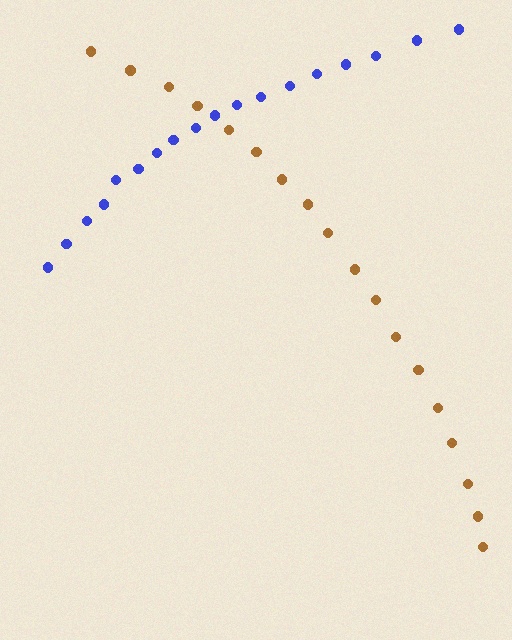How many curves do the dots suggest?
There are 2 distinct paths.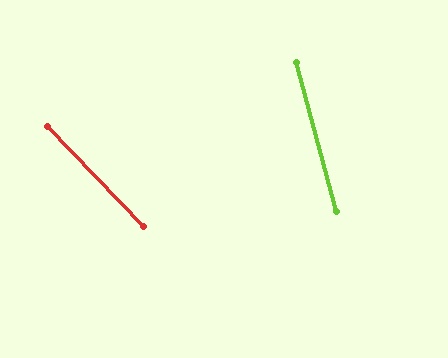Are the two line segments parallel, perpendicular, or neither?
Neither parallel nor perpendicular — they differ by about 29°.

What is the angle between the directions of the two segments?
Approximately 29 degrees.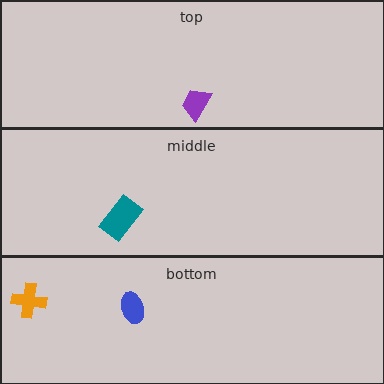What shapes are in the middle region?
The teal rectangle.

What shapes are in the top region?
The purple trapezoid.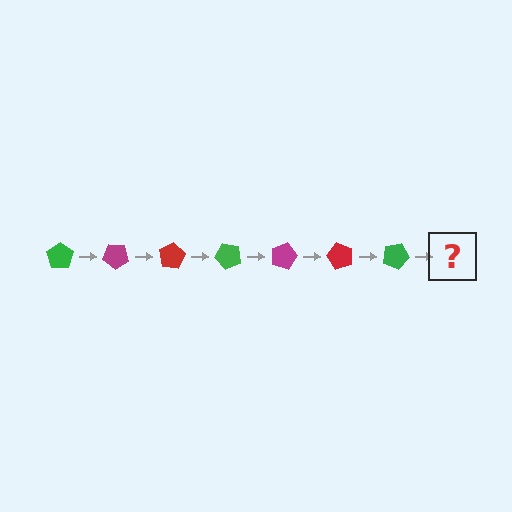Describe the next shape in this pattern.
It should be a magenta pentagon, rotated 280 degrees from the start.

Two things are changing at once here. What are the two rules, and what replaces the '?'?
The two rules are that it rotates 40 degrees each step and the color cycles through green, magenta, and red. The '?' should be a magenta pentagon, rotated 280 degrees from the start.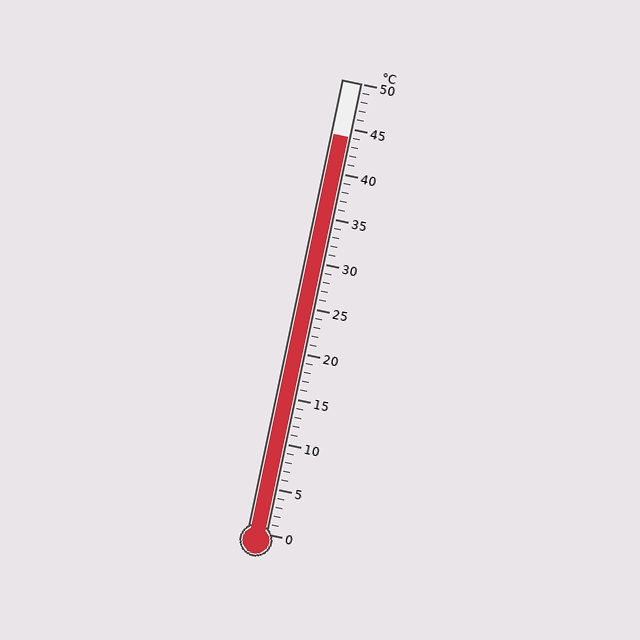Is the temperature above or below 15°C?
The temperature is above 15°C.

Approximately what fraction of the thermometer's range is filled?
The thermometer is filled to approximately 90% of its range.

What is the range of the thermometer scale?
The thermometer scale ranges from 0°C to 50°C.